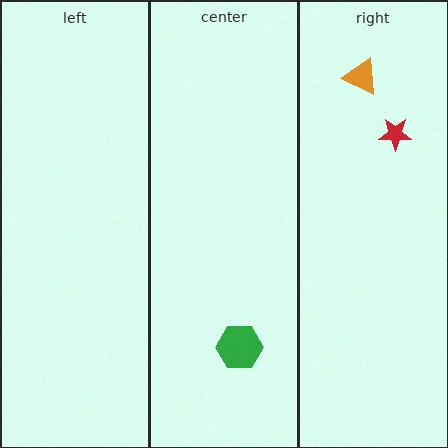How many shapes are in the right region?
2.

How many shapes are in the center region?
1.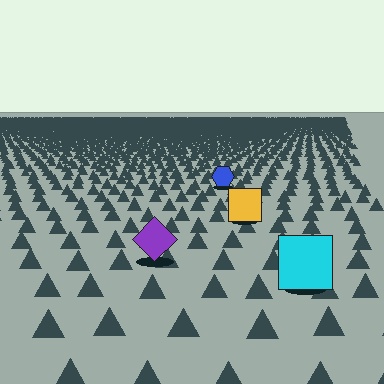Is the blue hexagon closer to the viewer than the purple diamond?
No. The purple diamond is closer — you can tell from the texture gradient: the ground texture is coarser near it.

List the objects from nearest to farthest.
From nearest to farthest: the cyan square, the purple diamond, the yellow square, the blue hexagon.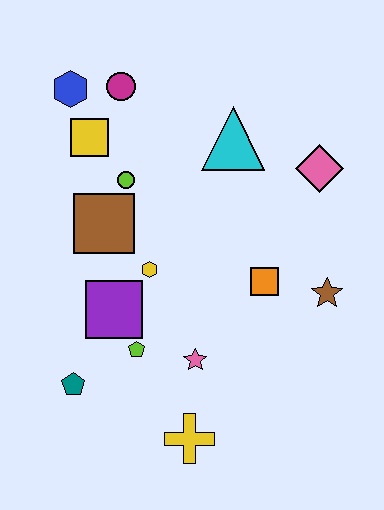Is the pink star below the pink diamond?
Yes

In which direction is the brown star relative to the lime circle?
The brown star is to the right of the lime circle.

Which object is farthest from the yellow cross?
The blue hexagon is farthest from the yellow cross.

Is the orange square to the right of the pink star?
Yes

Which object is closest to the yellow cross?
The pink star is closest to the yellow cross.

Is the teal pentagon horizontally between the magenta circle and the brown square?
No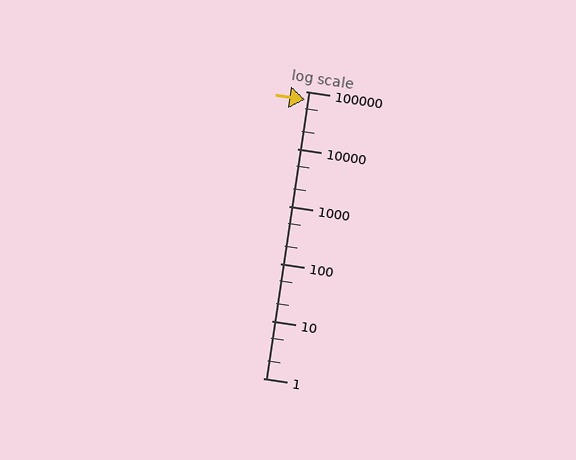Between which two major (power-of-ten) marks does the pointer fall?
The pointer is between 10000 and 100000.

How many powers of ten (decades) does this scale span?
The scale spans 5 decades, from 1 to 100000.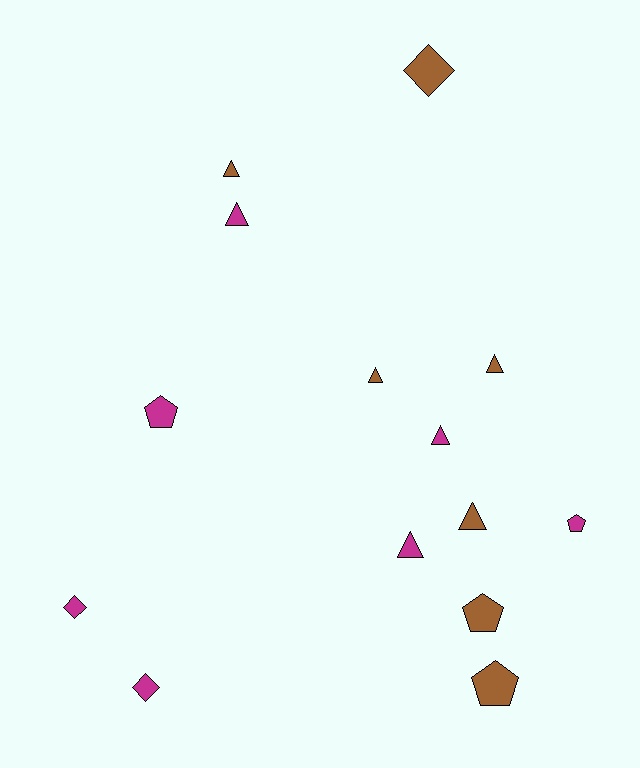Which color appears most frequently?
Brown, with 7 objects.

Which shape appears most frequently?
Triangle, with 7 objects.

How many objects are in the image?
There are 14 objects.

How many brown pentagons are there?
There are 2 brown pentagons.